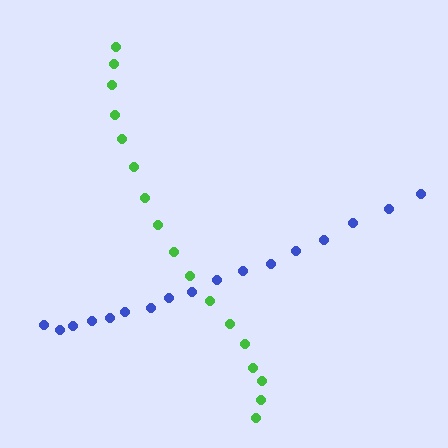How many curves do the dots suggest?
There are 2 distinct paths.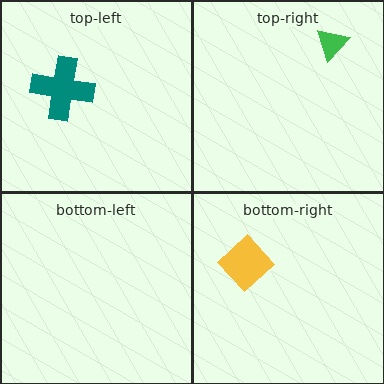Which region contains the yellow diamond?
The bottom-right region.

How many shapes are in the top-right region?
1.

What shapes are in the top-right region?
The green triangle.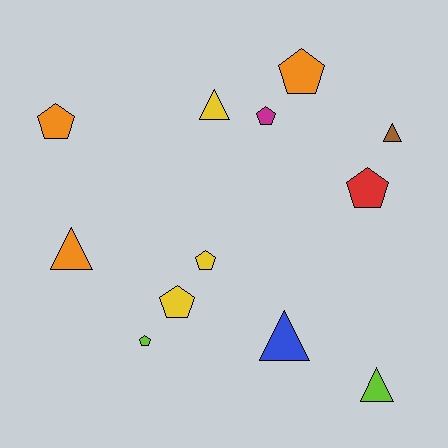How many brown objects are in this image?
There is 1 brown object.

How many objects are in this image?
There are 12 objects.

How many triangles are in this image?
There are 5 triangles.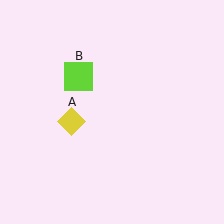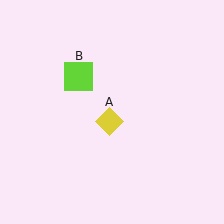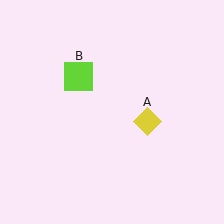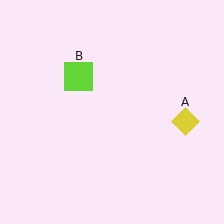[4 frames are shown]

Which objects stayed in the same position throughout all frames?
Lime square (object B) remained stationary.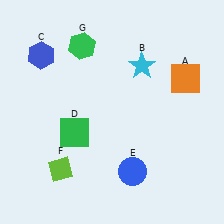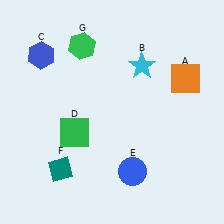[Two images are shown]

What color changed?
The diamond (F) changed from lime in Image 1 to teal in Image 2.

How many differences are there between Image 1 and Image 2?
There is 1 difference between the two images.